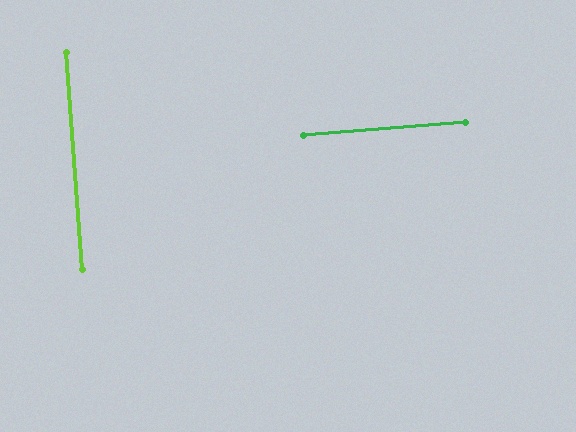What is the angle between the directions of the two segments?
Approximately 90 degrees.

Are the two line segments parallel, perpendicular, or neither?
Perpendicular — they meet at approximately 90°.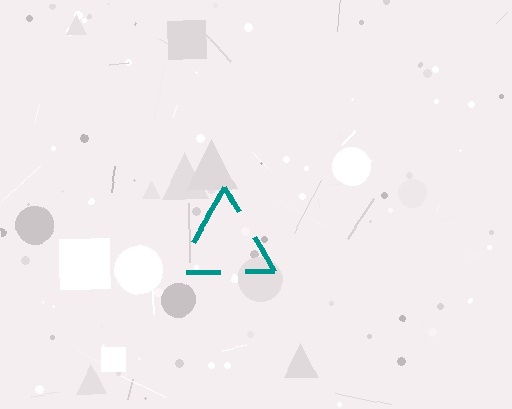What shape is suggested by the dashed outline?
The dashed outline suggests a triangle.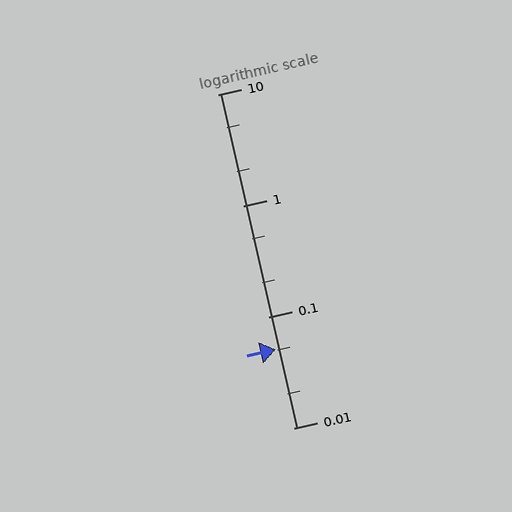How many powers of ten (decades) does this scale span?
The scale spans 3 decades, from 0.01 to 10.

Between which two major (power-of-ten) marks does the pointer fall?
The pointer is between 0.01 and 0.1.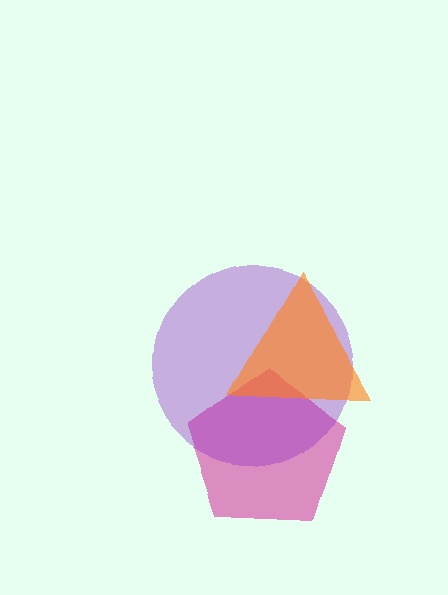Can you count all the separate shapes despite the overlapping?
Yes, there are 3 separate shapes.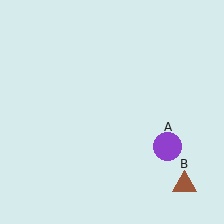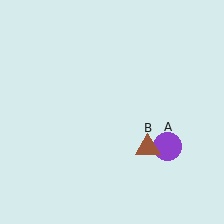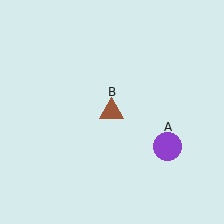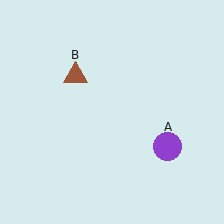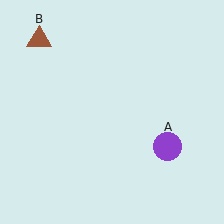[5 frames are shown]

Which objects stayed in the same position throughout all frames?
Purple circle (object A) remained stationary.